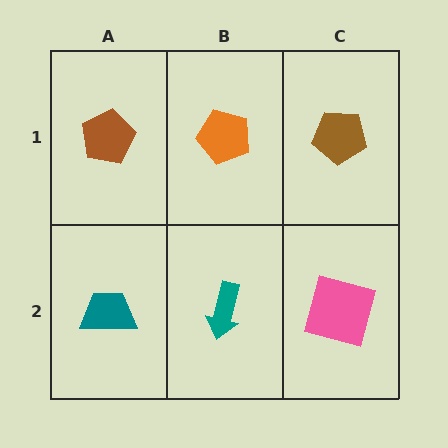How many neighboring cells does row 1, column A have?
2.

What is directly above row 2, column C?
A brown pentagon.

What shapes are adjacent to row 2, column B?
An orange pentagon (row 1, column B), a teal trapezoid (row 2, column A), a pink square (row 2, column C).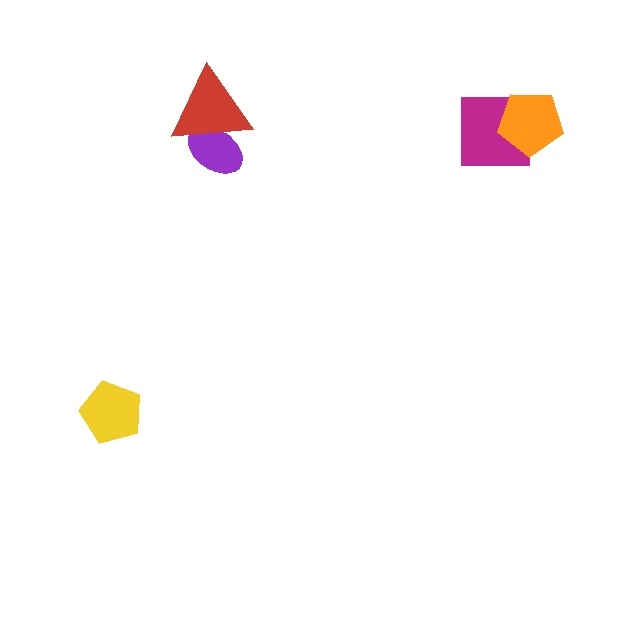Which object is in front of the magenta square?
The orange pentagon is in front of the magenta square.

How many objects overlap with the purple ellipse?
1 object overlaps with the purple ellipse.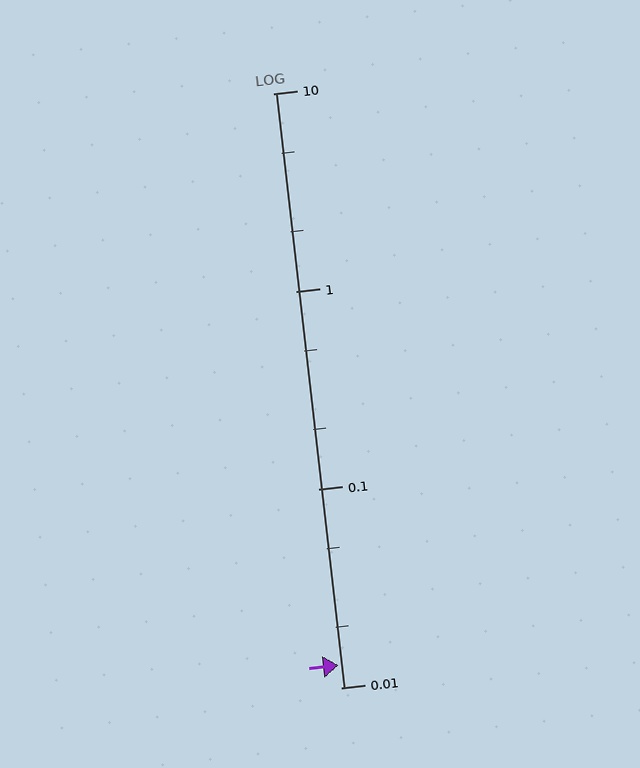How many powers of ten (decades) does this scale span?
The scale spans 3 decades, from 0.01 to 10.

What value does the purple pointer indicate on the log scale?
The pointer indicates approximately 0.013.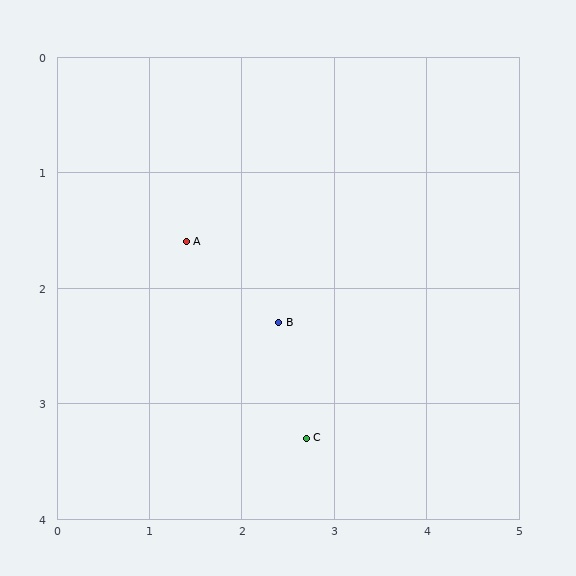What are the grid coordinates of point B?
Point B is at approximately (2.4, 2.3).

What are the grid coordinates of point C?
Point C is at approximately (2.7, 3.3).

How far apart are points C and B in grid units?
Points C and B are about 1.0 grid units apart.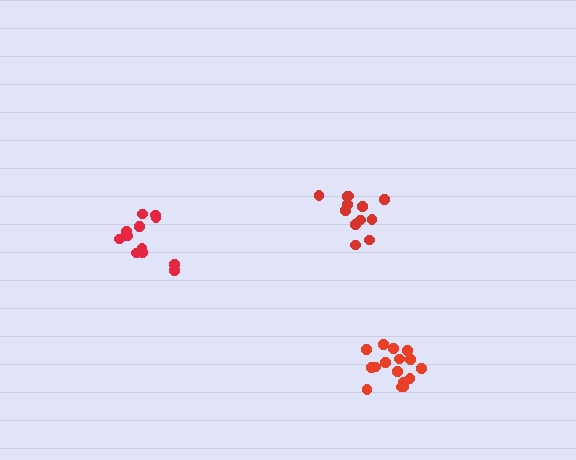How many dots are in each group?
Group 1: 12 dots, Group 2: 16 dots, Group 3: 13 dots (41 total).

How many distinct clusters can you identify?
There are 3 distinct clusters.